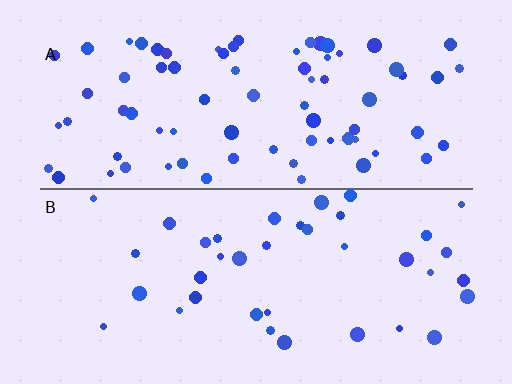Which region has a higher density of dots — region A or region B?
A (the top).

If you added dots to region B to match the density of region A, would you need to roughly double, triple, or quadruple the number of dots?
Approximately double.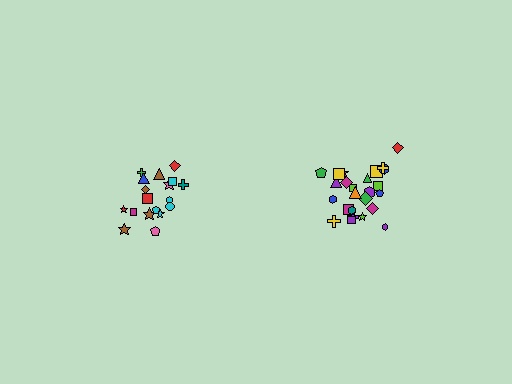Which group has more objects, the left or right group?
The right group.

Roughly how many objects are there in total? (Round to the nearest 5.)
Roughly 45 objects in total.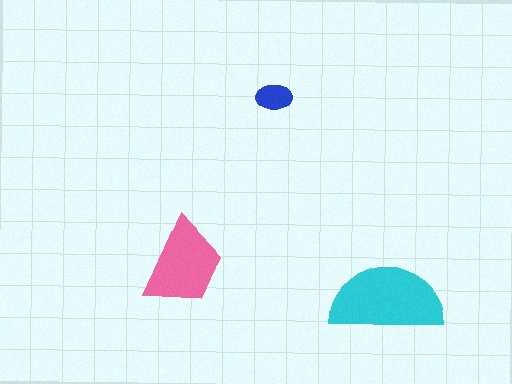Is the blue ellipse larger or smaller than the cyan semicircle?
Smaller.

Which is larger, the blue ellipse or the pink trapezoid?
The pink trapezoid.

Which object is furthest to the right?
The cyan semicircle is rightmost.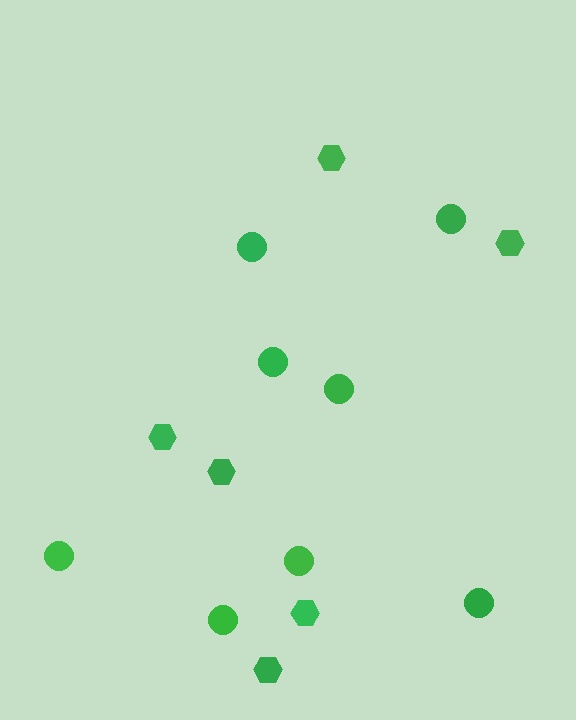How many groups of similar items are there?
There are 2 groups: one group of circles (8) and one group of hexagons (6).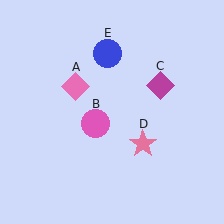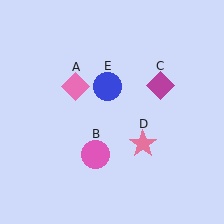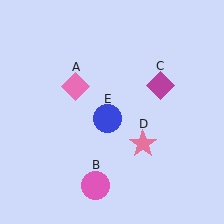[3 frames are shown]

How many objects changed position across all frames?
2 objects changed position: pink circle (object B), blue circle (object E).